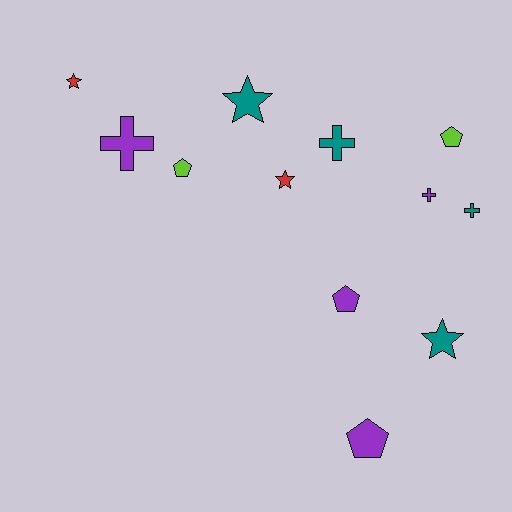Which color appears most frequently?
Purple, with 4 objects.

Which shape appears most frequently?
Star, with 4 objects.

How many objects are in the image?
There are 12 objects.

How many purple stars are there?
There are no purple stars.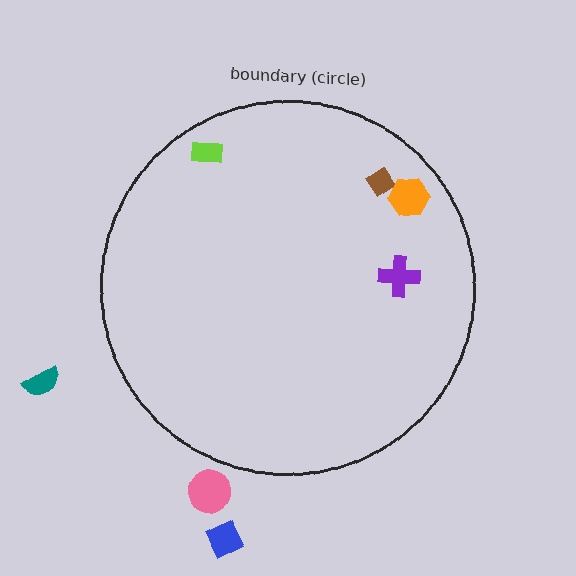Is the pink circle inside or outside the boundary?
Outside.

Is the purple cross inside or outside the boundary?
Inside.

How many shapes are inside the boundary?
4 inside, 3 outside.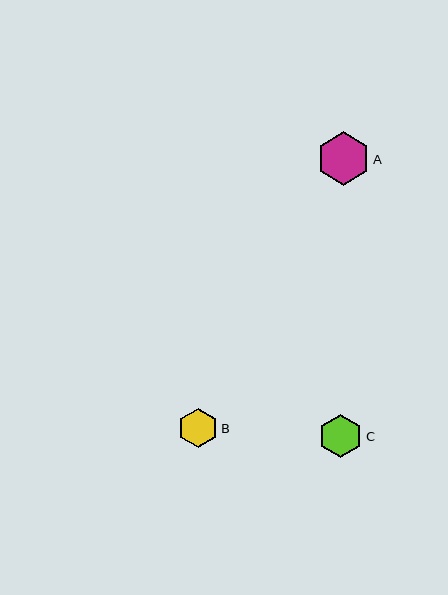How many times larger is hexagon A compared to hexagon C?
Hexagon A is approximately 1.2 times the size of hexagon C.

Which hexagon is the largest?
Hexagon A is the largest with a size of approximately 53 pixels.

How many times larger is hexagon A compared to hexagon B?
Hexagon A is approximately 1.3 times the size of hexagon B.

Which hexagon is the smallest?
Hexagon B is the smallest with a size of approximately 40 pixels.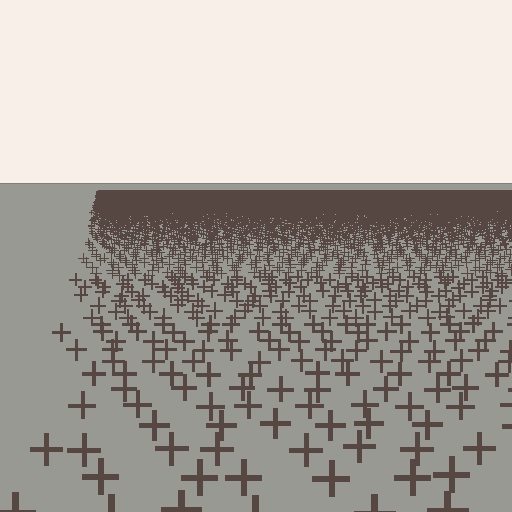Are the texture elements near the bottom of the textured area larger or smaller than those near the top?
Larger. Near the bottom, elements are closer to the viewer and appear at a bigger on-screen size.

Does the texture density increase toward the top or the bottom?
Density increases toward the top.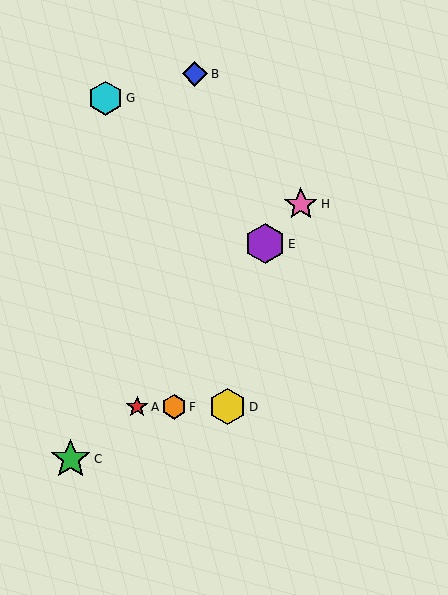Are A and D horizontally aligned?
Yes, both are at y≈407.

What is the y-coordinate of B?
Object B is at y≈74.